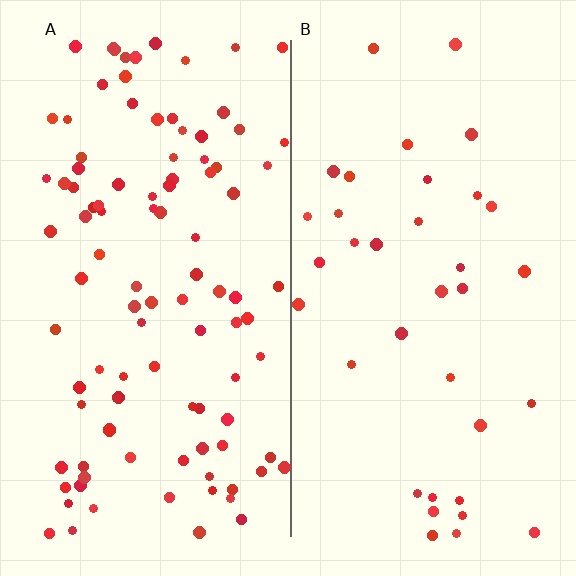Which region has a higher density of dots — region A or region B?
A (the left).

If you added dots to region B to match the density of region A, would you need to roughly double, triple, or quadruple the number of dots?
Approximately triple.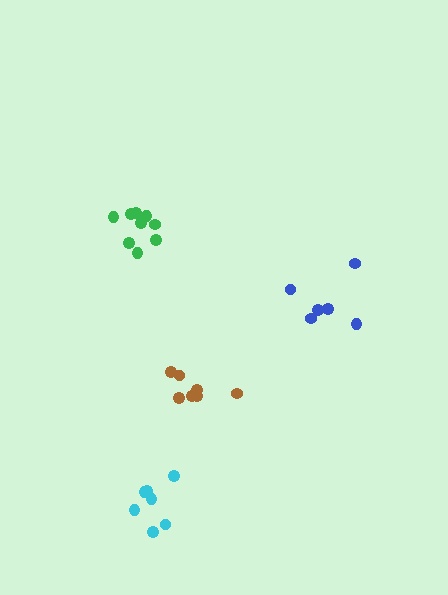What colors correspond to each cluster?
The clusters are colored: green, cyan, blue, brown.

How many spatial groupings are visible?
There are 4 spatial groupings.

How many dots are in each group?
Group 1: 9 dots, Group 2: 7 dots, Group 3: 6 dots, Group 4: 7 dots (29 total).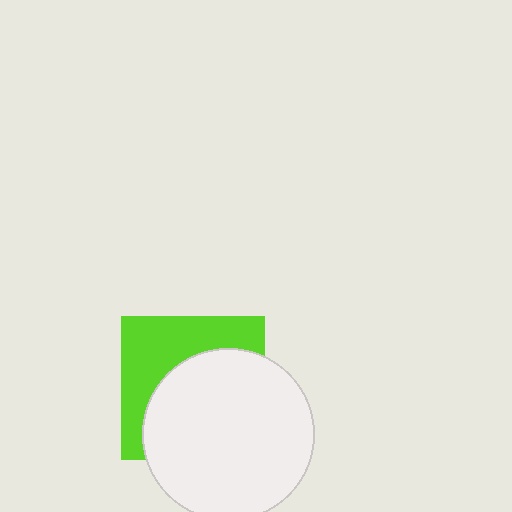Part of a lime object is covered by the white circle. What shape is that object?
It is a square.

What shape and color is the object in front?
The object in front is a white circle.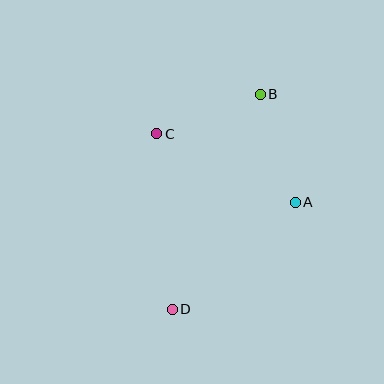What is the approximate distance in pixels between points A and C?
The distance between A and C is approximately 155 pixels.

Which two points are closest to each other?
Points B and C are closest to each other.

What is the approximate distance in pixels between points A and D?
The distance between A and D is approximately 163 pixels.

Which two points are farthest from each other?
Points B and D are farthest from each other.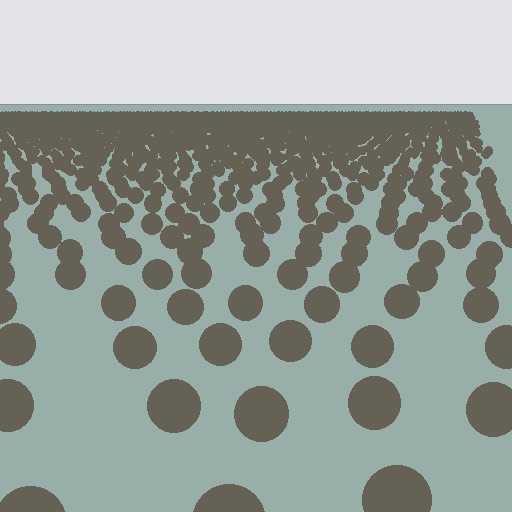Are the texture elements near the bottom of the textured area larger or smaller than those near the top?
Larger. Near the bottom, elements are closer to the viewer and appear at a bigger on-screen size.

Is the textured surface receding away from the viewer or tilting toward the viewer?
The surface is receding away from the viewer. Texture elements get smaller and denser toward the top.